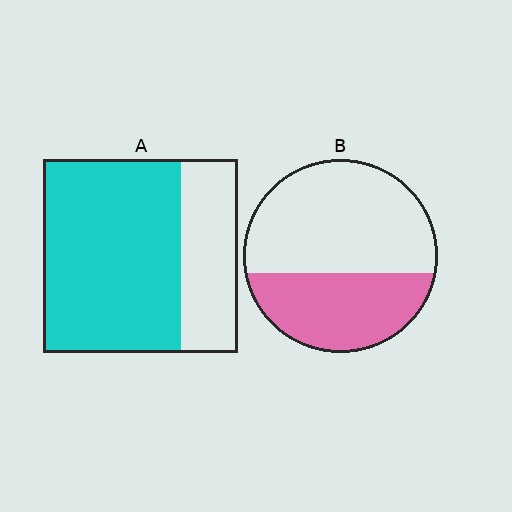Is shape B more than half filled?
No.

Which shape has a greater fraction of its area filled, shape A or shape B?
Shape A.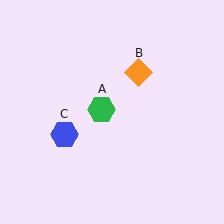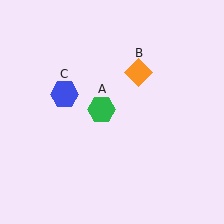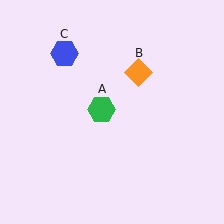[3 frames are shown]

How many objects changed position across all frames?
1 object changed position: blue hexagon (object C).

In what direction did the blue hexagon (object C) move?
The blue hexagon (object C) moved up.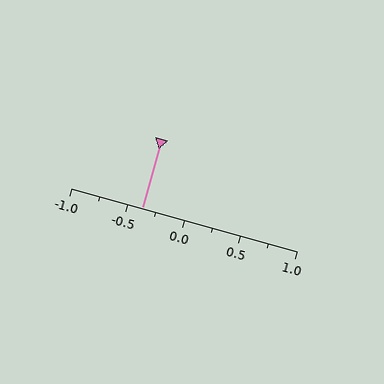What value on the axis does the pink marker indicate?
The marker indicates approximately -0.38.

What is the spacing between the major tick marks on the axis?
The major ticks are spaced 0.5 apart.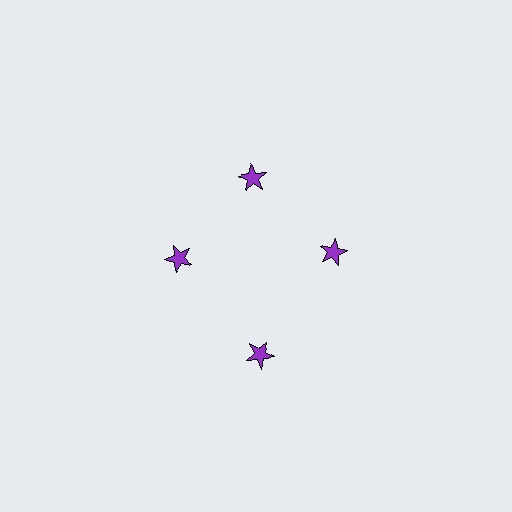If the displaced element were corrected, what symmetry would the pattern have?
It would have 4-fold rotational symmetry — the pattern would map onto itself every 90 degrees.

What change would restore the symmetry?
The symmetry would be restored by moving it inward, back onto the ring so that all 4 stars sit at equal angles and equal distance from the center.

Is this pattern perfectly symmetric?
No. The 4 purple stars are arranged in a ring, but one element near the 6 o'clock position is pushed outward from the center, breaking the 4-fold rotational symmetry.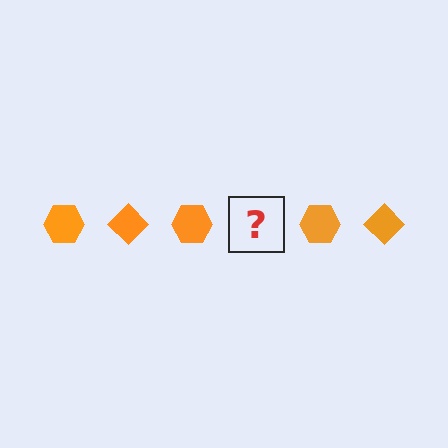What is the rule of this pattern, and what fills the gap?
The rule is that the pattern cycles through hexagon, diamond shapes in orange. The gap should be filled with an orange diamond.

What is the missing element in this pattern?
The missing element is an orange diamond.